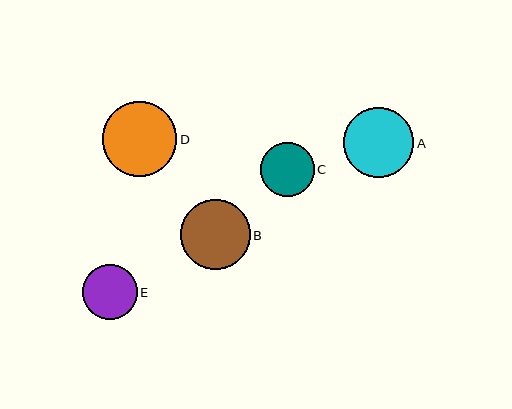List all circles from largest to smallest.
From largest to smallest: D, A, B, E, C.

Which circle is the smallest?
Circle C is the smallest with a size of approximately 54 pixels.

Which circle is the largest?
Circle D is the largest with a size of approximately 75 pixels.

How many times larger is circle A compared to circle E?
Circle A is approximately 1.3 times the size of circle E.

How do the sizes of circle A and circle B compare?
Circle A and circle B are approximately the same size.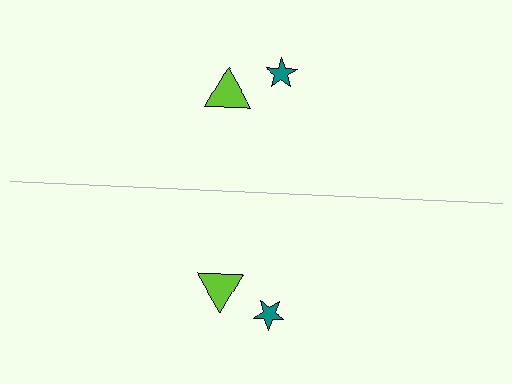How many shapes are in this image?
There are 4 shapes in this image.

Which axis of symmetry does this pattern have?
The pattern has a horizontal axis of symmetry running through the center of the image.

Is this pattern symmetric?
Yes, this pattern has bilateral (reflection) symmetry.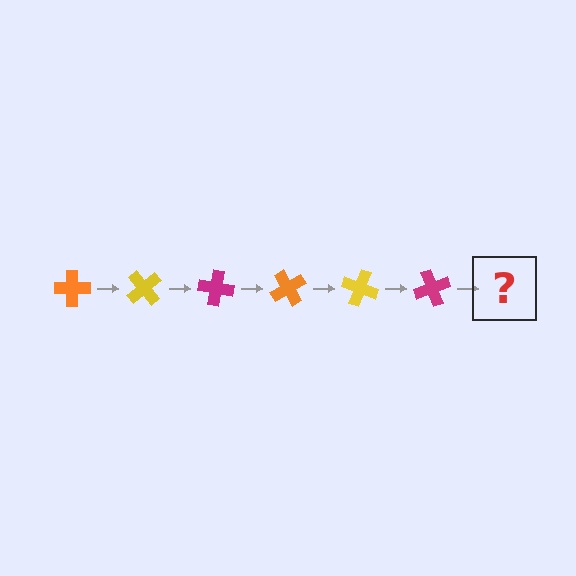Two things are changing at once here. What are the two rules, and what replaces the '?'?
The two rules are that it rotates 50 degrees each step and the color cycles through orange, yellow, and magenta. The '?' should be an orange cross, rotated 300 degrees from the start.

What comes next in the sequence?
The next element should be an orange cross, rotated 300 degrees from the start.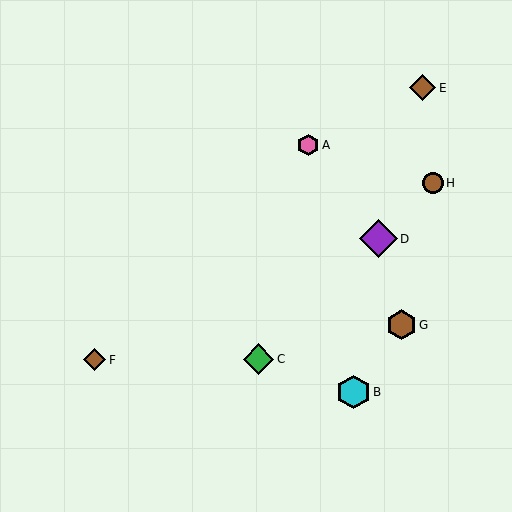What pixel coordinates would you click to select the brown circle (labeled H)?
Click at (433, 183) to select the brown circle H.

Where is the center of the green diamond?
The center of the green diamond is at (259, 359).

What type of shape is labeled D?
Shape D is a purple diamond.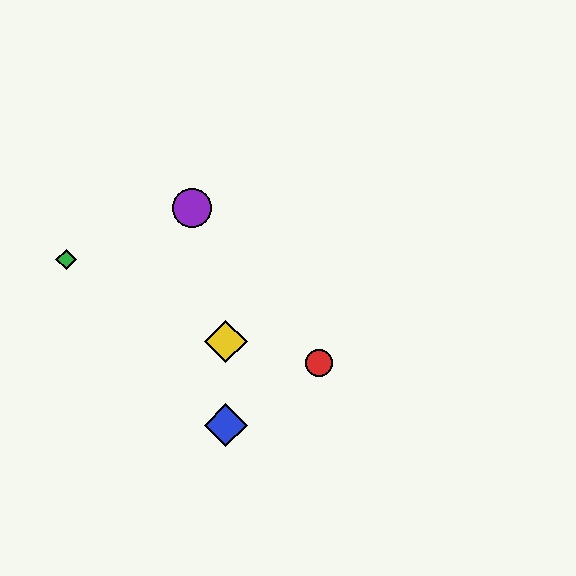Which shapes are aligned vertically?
The blue diamond, the yellow diamond are aligned vertically.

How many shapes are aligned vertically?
2 shapes (the blue diamond, the yellow diamond) are aligned vertically.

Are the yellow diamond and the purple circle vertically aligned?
No, the yellow diamond is at x≈226 and the purple circle is at x≈192.